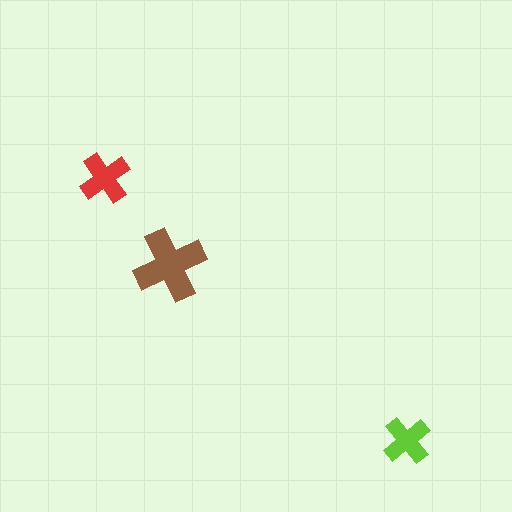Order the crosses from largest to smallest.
the brown one, the red one, the lime one.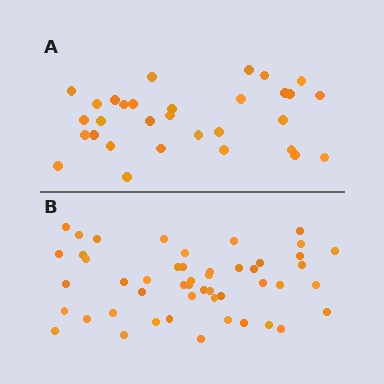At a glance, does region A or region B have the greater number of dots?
Region B (the bottom region) has more dots.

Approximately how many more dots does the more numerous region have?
Region B has approximately 20 more dots than region A.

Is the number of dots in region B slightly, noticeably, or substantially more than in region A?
Region B has substantially more. The ratio is roughly 1.6 to 1.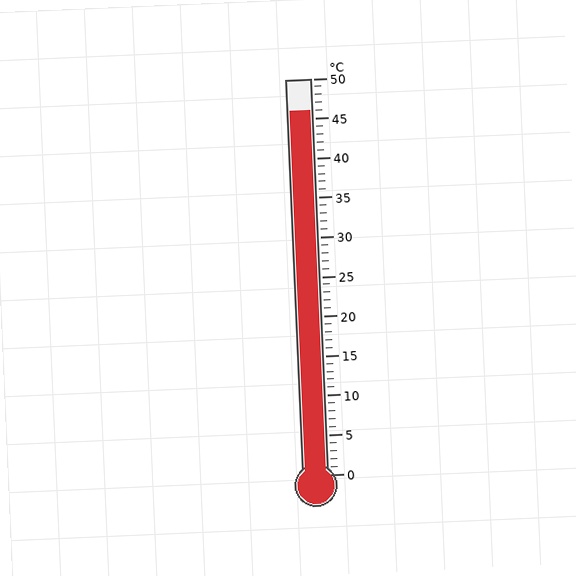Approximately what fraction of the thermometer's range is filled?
The thermometer is filled to approximately 90% of its range.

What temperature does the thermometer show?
The thermometer shows approximately 46°C.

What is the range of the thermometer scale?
The thermometer scale ranges from 0°C to 50°C.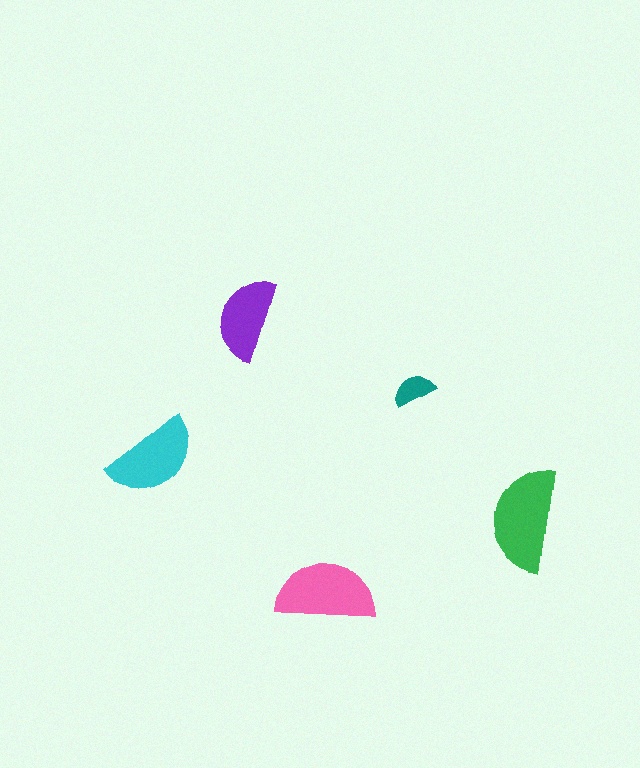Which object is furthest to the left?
The cyan semicircle is leftmost.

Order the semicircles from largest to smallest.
the green one, the pink one, the cyan one, the purple one, the teal one.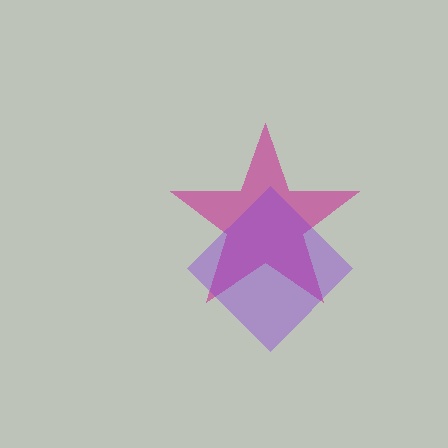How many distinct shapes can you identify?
There are 2 distinct shapes: a magenta star, a purple diamond.